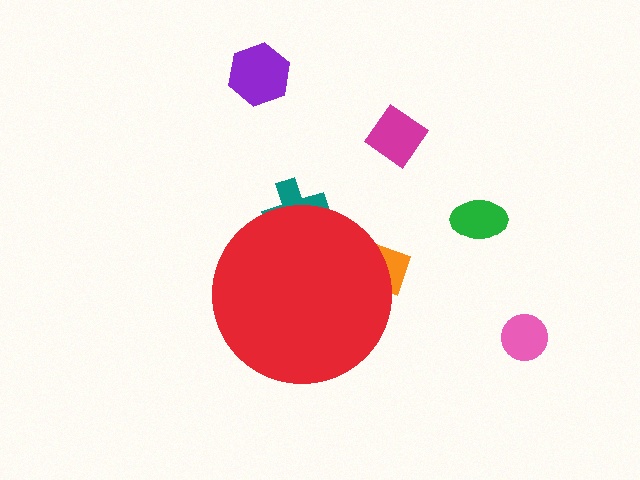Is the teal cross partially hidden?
Yes, the teal cross is partially hidden behind the red circle.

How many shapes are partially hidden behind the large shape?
2 shapes are partially hidden.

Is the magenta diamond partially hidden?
No, the magenta diamond is fully visible.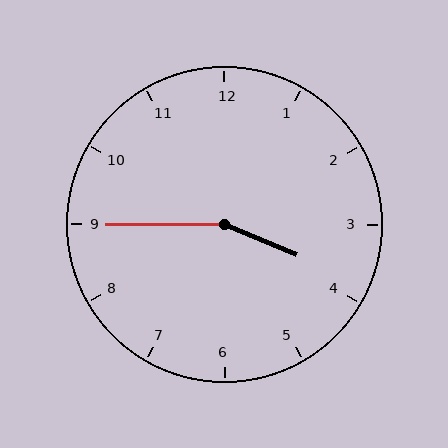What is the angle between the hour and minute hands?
Approximately 158 degrees.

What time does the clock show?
3:45.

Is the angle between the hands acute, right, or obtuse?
It is obtuse.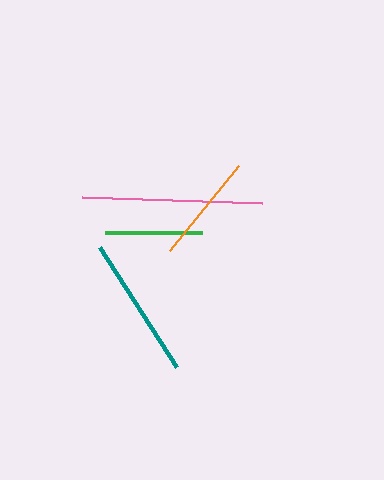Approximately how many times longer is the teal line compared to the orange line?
The teal line is approximately 1.3 times the length of the orange line.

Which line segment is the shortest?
The green line is the shortest at approximately 97 pixels.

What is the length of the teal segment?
The teal segment is approximately 143 pixels long.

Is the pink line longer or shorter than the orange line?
The pink line is longer than the orange line.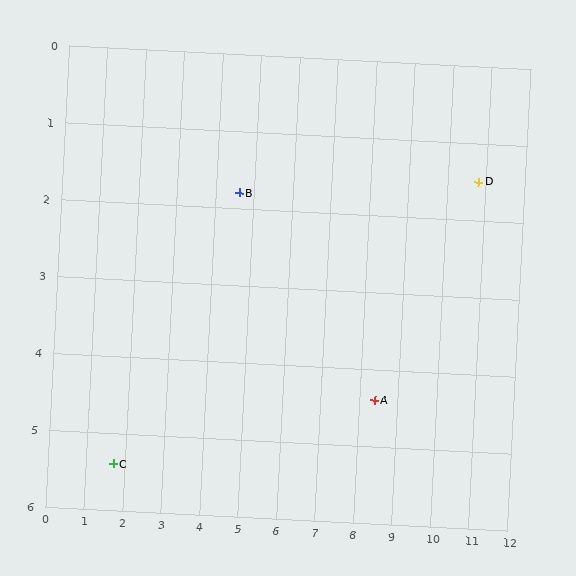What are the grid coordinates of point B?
Point B is at approximately (4.6, 1.8).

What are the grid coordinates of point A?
Point A is at approximately (8.4, 4.4).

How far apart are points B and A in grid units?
Points B and A are about 4.6 grid units apart.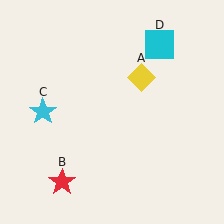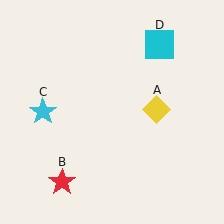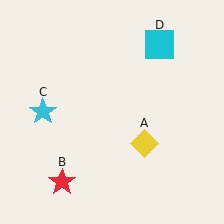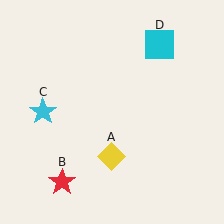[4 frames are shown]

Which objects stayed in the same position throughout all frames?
Red star (object B) and cyan star (object C) and cyan square (object D) remained stationary.